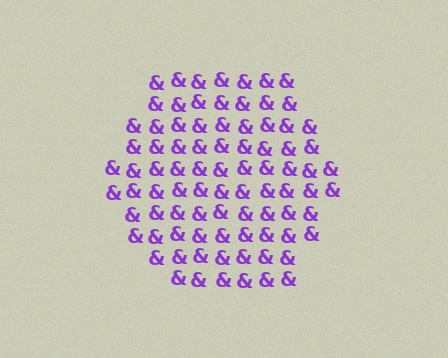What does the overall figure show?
The overall figure shows a hexagon.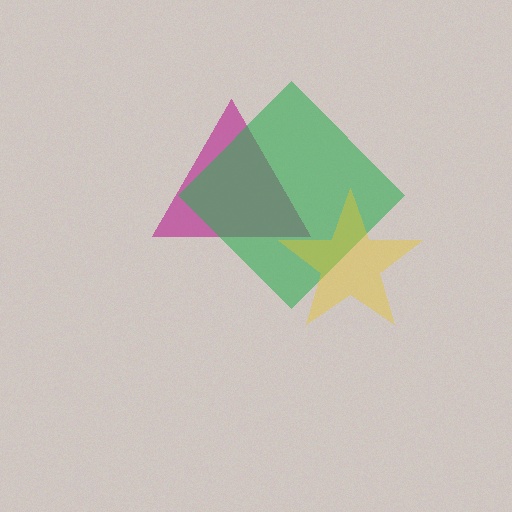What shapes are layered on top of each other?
The layered shapes are: a magenta triangle, a green diamond, a yellow star.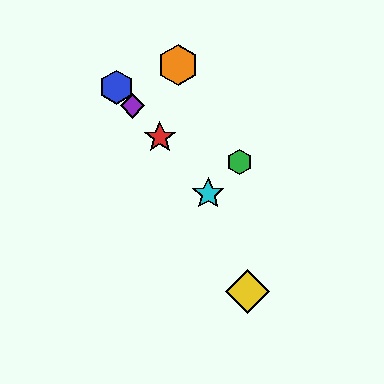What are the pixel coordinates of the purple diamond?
The purple diamond is at (133, 106).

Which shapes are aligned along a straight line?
The red star, the blue hexagon, the purple diamond, the cyan star are aligned along a straight line.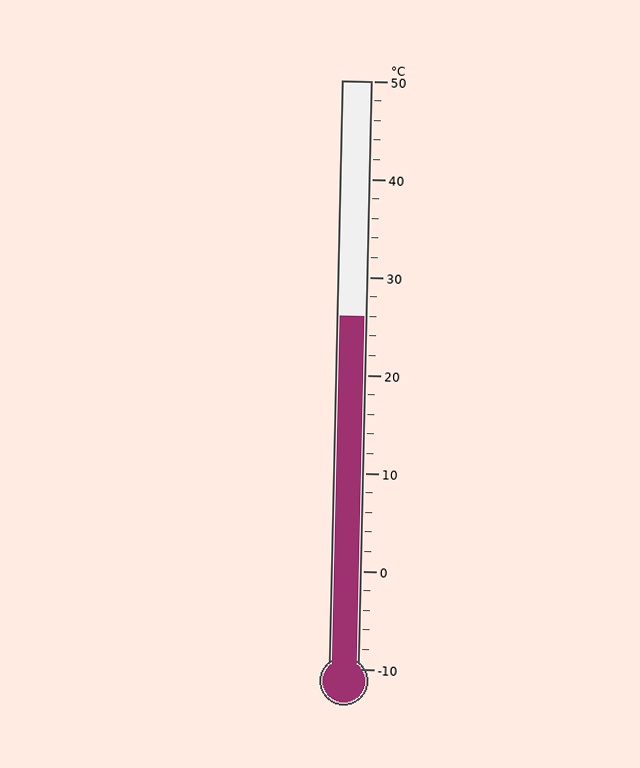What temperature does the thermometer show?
The thermometer shows approximately 26°C.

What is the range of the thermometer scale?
The thermometer scale ranges from -10°C to 50°C.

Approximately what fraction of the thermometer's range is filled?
The thermometer is filled to approximately 60% of its range.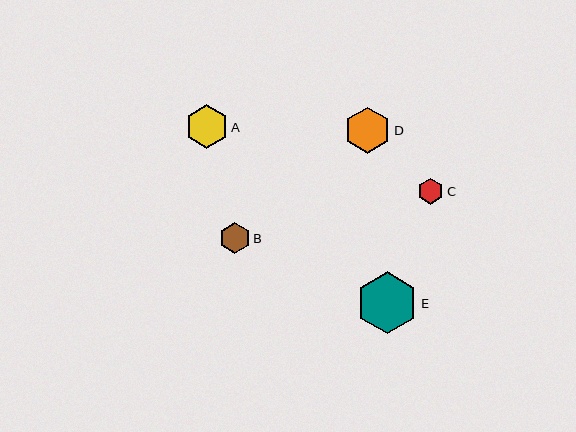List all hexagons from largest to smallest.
From largest to smallest: E, D, A, B, C.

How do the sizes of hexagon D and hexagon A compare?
Hexagon D and hexagon A are approximately the same size.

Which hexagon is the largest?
Hexagon E is the largest with a size of approximately 62 pixels.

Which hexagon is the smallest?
Hexagon C is the smallest with a size of approximately 26 pixels.